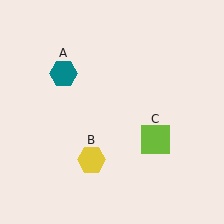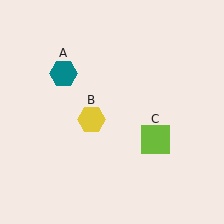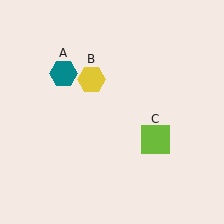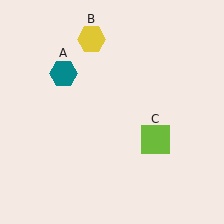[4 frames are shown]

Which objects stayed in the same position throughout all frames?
Teal hexagon (object A) and lime square (object C) remained stationary.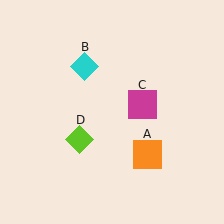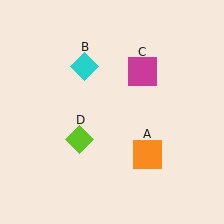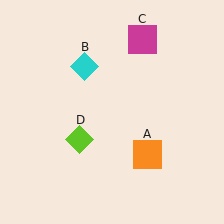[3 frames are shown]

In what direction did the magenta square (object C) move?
The magenta square (object C) moved up.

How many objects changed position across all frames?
1 object changed position: magenta square (object C).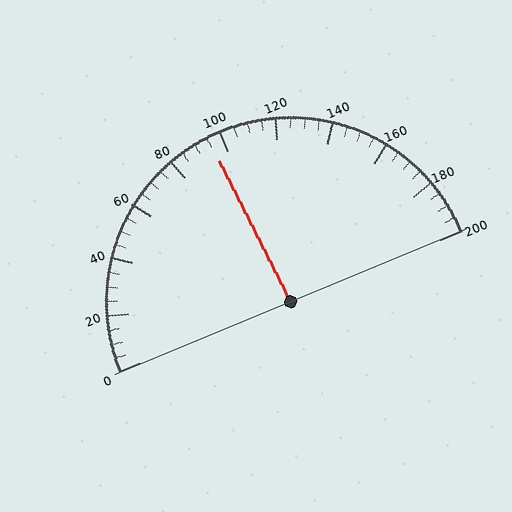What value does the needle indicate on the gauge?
The needle indicates approximately 95.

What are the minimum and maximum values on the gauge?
The gauge ranges from 0 to 200.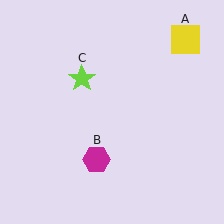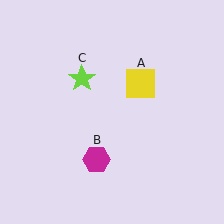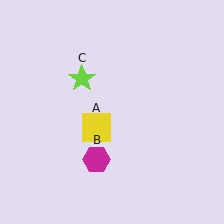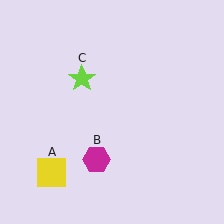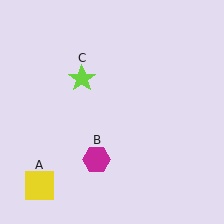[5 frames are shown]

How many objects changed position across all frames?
1 object changed position: yellow square (object A).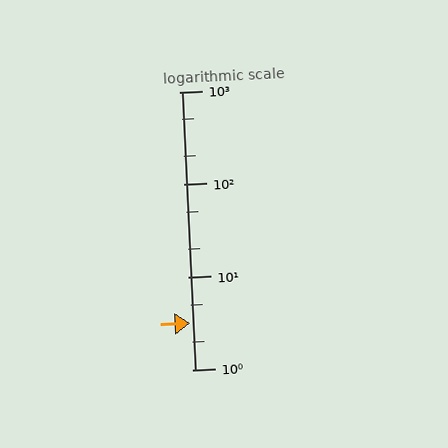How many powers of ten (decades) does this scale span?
The scale spans 3 decades, from 1 to 1000.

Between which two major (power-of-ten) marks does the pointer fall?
The pointer is between 1 and 10.